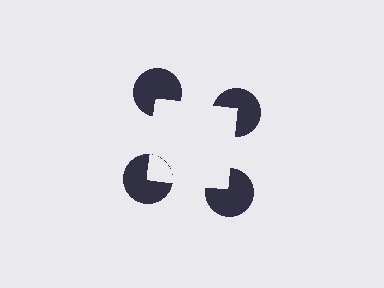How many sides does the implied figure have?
4 sides.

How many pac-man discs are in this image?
There are 4 — one at each vertex of the illusory square.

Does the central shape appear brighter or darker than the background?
It typically appears slightly brighter than the background, even though no actual brightness change is drawn.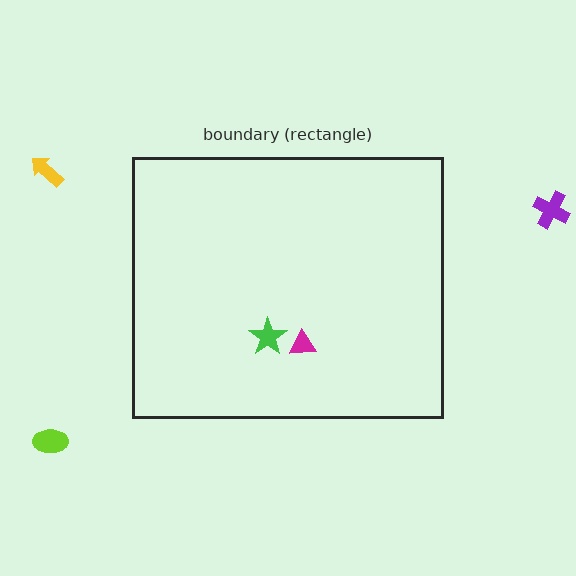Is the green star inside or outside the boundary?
Inside.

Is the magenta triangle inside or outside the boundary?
Inside.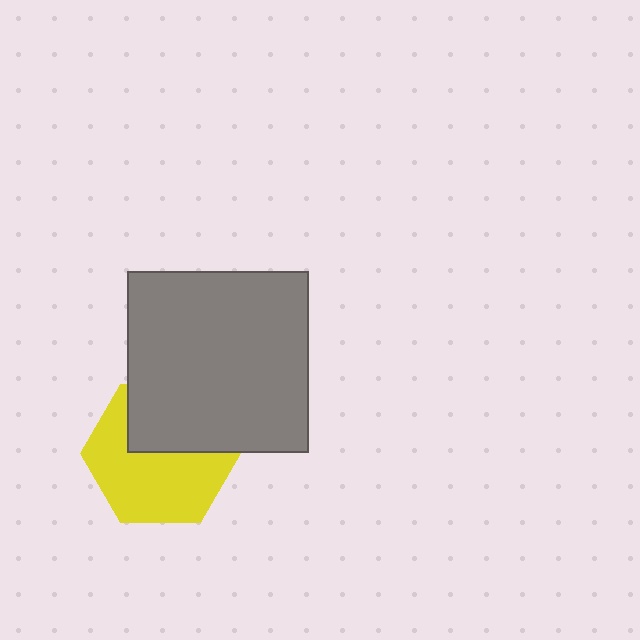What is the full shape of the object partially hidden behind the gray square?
The partially hidden object is a yellow hexagon.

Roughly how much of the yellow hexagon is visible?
About half of it is visible (roughly 61%).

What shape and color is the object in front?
The object in front is a gray square.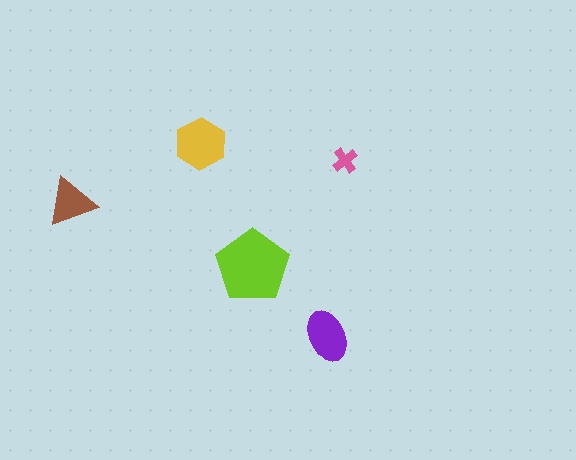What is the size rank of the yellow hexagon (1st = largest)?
2nd.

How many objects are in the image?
There are 5 objects in the image.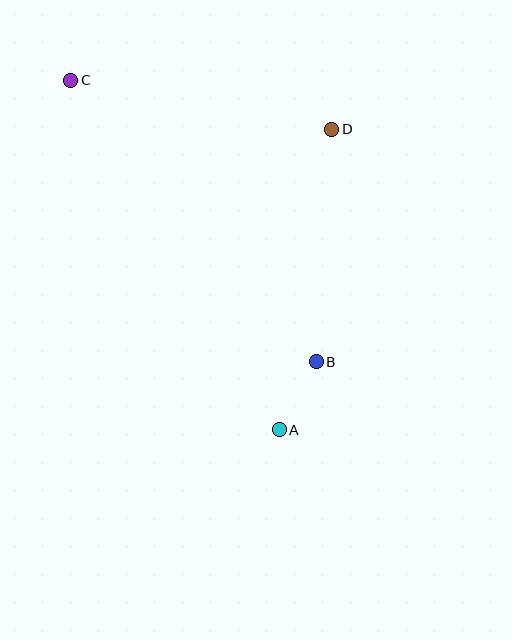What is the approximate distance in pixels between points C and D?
The distance between C and D is approximately 266 pixels.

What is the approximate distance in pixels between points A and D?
The distance between A and D is approximately 305 pixels.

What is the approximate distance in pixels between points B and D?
The distance between B and D is approximately 233 pixels.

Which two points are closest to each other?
Points A and B are closest to each other.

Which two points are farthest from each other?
Points A and C are farthest from each other.